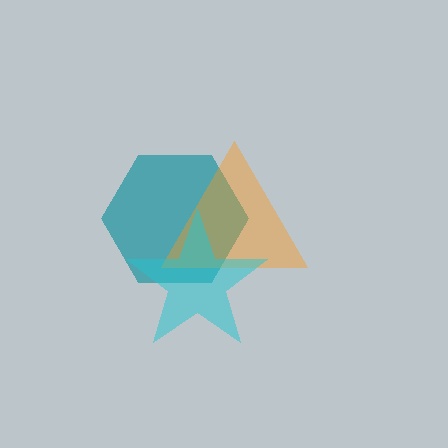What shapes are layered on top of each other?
The layered shapes are: a teal hexagon, an orange triangle, a cyan star.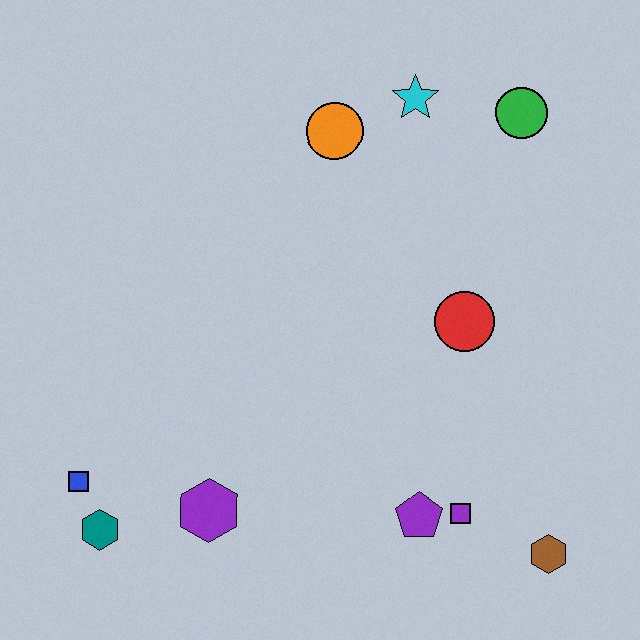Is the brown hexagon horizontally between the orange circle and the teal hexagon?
No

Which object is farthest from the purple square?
The cyan star is farthest from the purple square.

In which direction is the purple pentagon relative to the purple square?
The purple pentagon is to the left of the purple square.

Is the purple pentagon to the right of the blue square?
Yes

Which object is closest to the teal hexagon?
The blue square is closest to the teal hexagon.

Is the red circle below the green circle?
Yes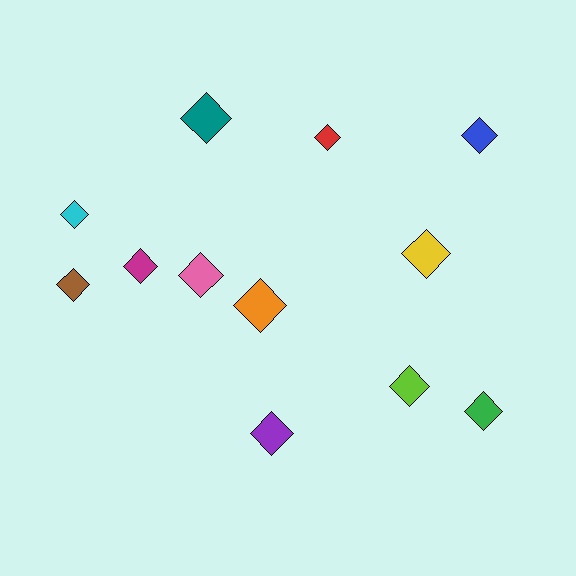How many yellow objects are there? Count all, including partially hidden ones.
There is 1 yellow object.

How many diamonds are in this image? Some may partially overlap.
There are 12 diamonds.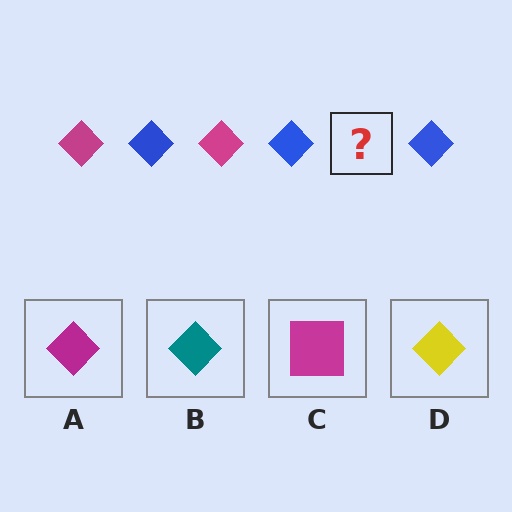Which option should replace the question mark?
Option A.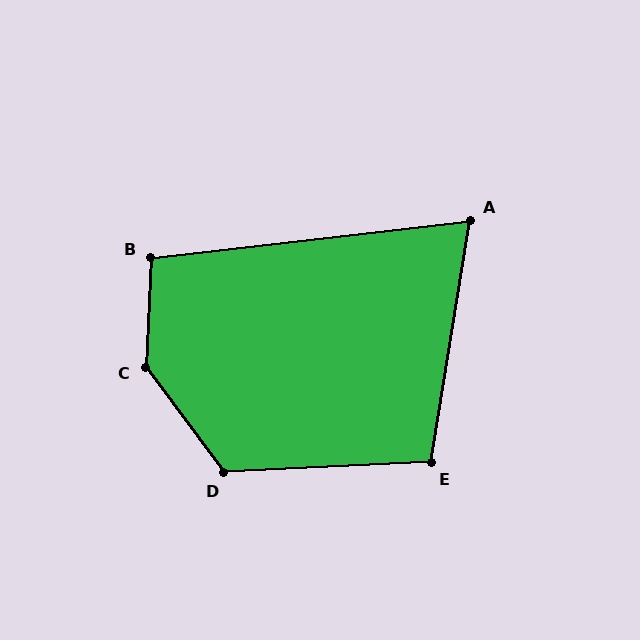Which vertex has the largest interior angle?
C, at approximately 141 degrees.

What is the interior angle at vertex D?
Approximately 124 degrees (obtuse).